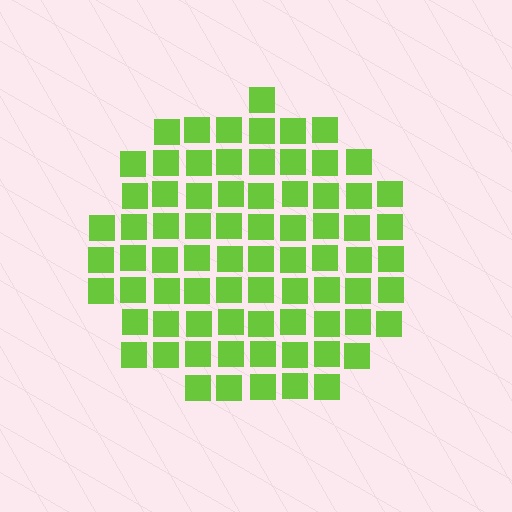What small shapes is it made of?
It is made of small squares.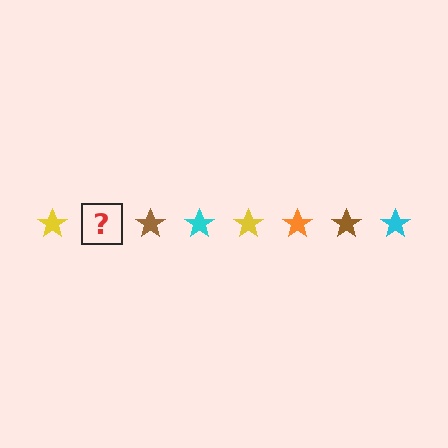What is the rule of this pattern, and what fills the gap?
The rule is that the pattern cycles through yellow, orange, brown, cyan stars. The gap should be filled with an orange star.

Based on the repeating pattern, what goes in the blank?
The blank should be an orange star.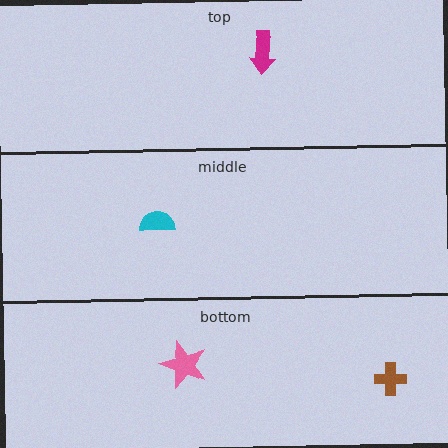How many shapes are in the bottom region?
2.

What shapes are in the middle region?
The cyan semicircle.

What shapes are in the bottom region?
The brown cross, the pink star.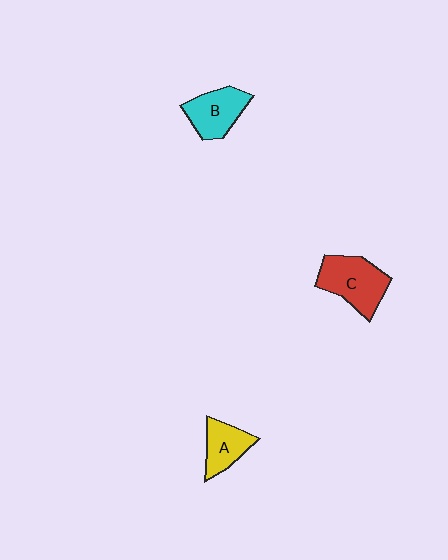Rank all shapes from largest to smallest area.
From largest to smallest: C (red), B (cyan), A (yellow).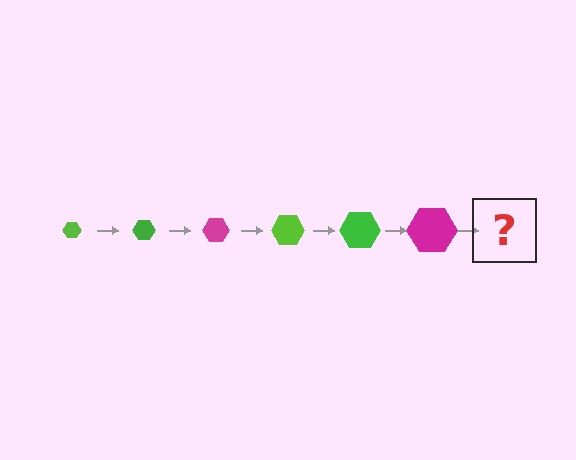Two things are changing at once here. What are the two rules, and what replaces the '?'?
The two rules are that the hexagon grows larger each step and the color cycles through lime, green, and magenta. The '?' should be a lime hexagon, larger than the previous one.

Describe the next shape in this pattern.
It should be a lime hexagon, larger than the previous one.